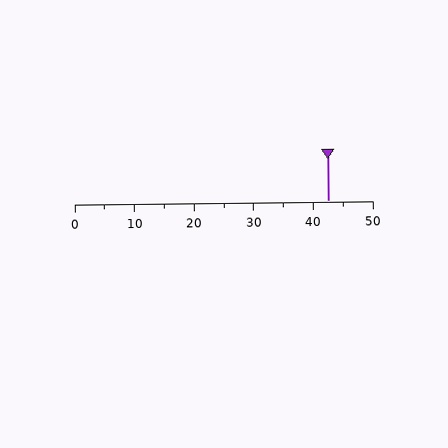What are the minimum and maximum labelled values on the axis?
The axis runs from 0 to 50.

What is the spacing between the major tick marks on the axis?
The major ticks are spaced 10 apart.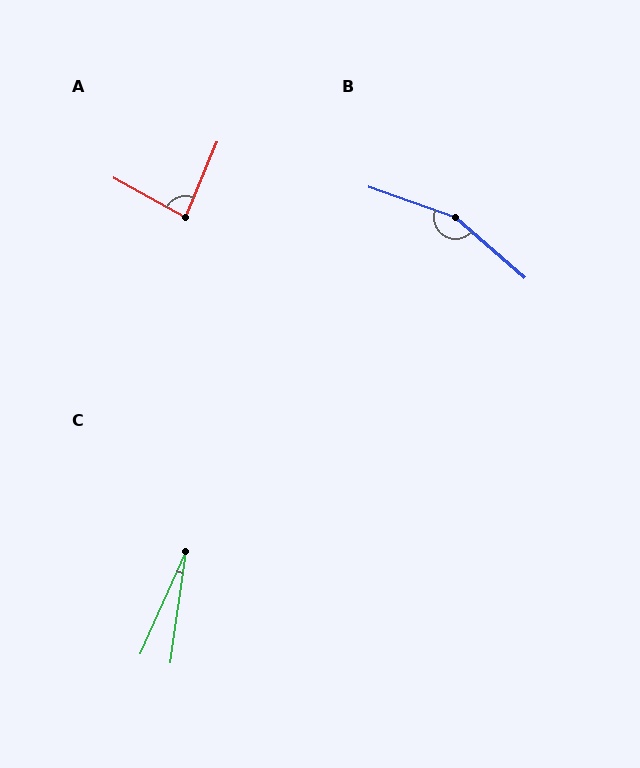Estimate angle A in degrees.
Approximately 84 degrees.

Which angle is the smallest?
C, at approximately 16 degrees.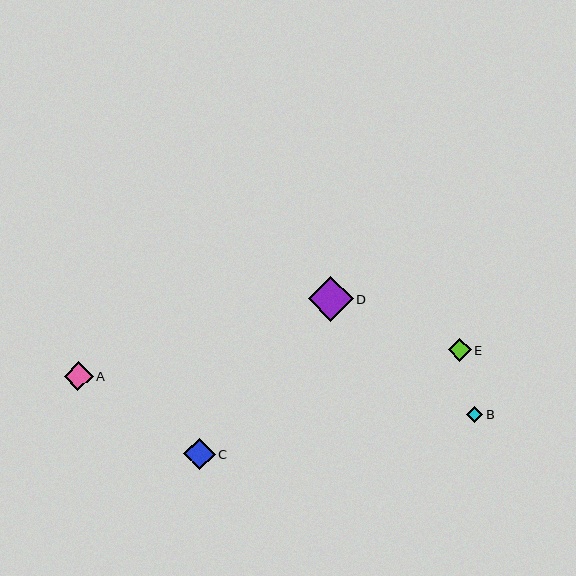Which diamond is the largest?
Diamond D is the largest with a size of approximately 45 pixels.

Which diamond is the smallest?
Diamond B is the smallest with a size of approximately 16 pixels.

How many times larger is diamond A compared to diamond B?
Diamond A is approximately 1.8 times the size of diamond B.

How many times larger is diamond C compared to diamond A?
Diamond C is approximately 1.1 times the size of diamond A.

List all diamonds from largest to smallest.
From largest to smallest: D, C, A, E, B.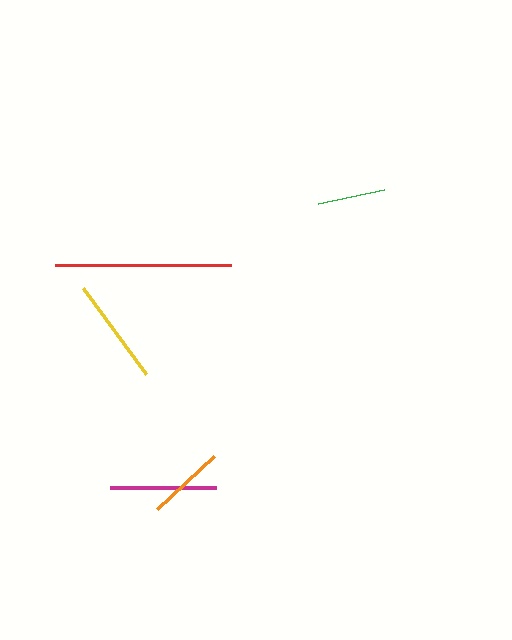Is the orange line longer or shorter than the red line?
The red line is longer than the orange line.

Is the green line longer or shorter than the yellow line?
The yellow line is longer than the green line.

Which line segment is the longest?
The red line is the longest at approximately 177 pixels.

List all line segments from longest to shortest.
From longest to shortest: red, yellow, magenta, orange, green.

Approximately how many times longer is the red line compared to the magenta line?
The red line is approximately 1.7 times the length of the magenta line.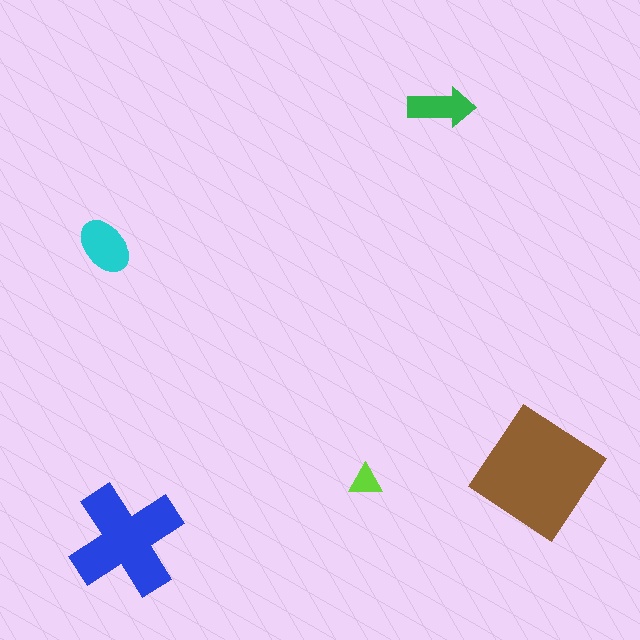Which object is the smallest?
The lime triangle.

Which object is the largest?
The brown diamond.